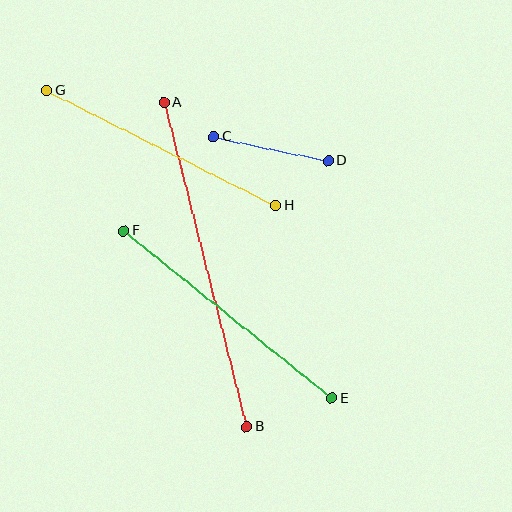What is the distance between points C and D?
The distance is approximately 117 pixels.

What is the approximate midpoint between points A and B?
The midpoint is at approximately (205, 265) pixels.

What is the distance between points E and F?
The distance is approximately 267 pixels.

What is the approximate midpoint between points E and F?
The midpoint is at approximately (228, 314) pixels.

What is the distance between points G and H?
The distance is approximately 257 pixels.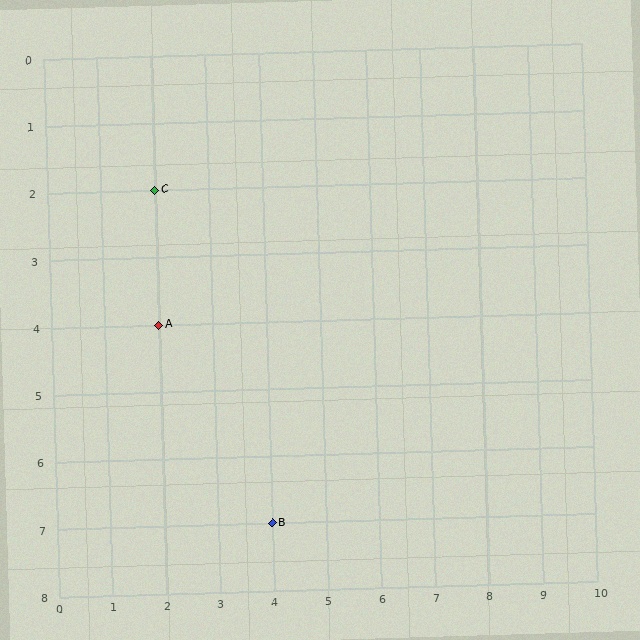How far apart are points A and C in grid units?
Points A and C are 2 rows apart.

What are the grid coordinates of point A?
Point A is at grid coordinates (2, 4).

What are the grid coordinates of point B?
Point B is at grid coordinates (4, 7).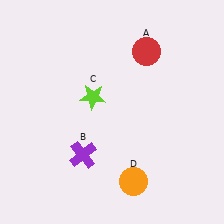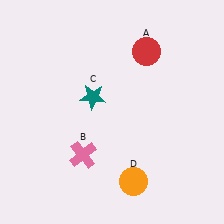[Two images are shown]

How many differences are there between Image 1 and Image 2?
There are 2 differences between the two images.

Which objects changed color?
B changed from purple to pink. C changed from lime to teal.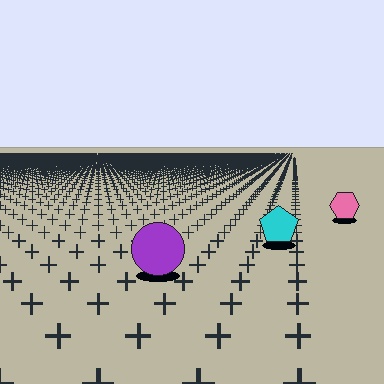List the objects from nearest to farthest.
From nearest to farthest: the purple circle, the cyan pentagon, the pink hexagon.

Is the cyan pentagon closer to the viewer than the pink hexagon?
Yes. The cyan pentagon is closer — you can tell from the texture gradient: the ground texture is coarser near it.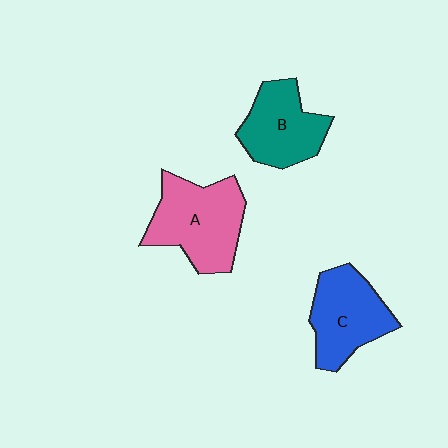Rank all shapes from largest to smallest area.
From largest to smallest: A (pink), C (blue), B (teal).